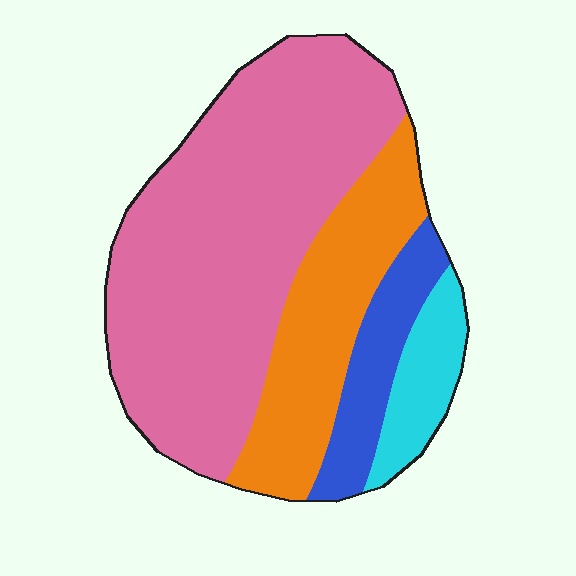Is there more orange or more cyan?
Orange.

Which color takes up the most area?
Pink, at roughly 60%.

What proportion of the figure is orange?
Orange takes up less than a quarter of the figure.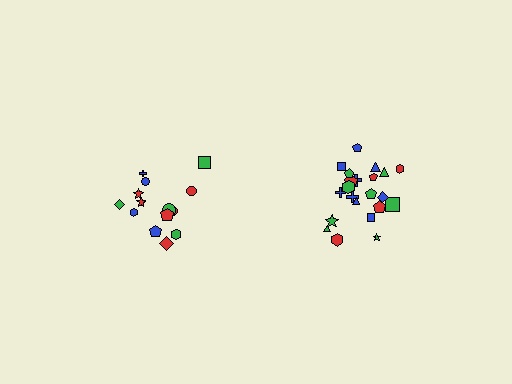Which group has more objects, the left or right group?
The right group.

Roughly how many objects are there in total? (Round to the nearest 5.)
Roughly 35 objects in total.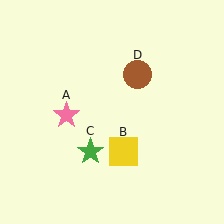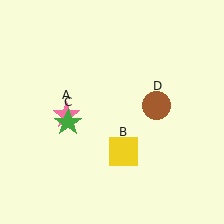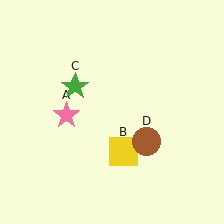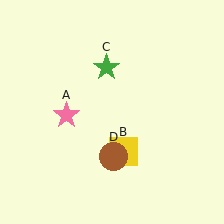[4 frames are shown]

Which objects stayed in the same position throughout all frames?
Pink star (object A) and yellow square (object B) remained stationary.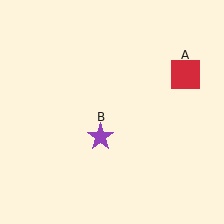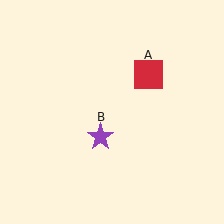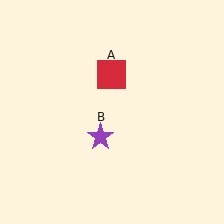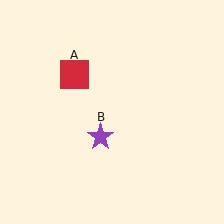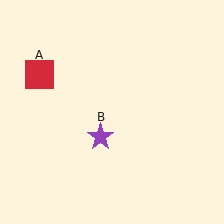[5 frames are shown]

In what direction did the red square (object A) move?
The red square (object A) moved left.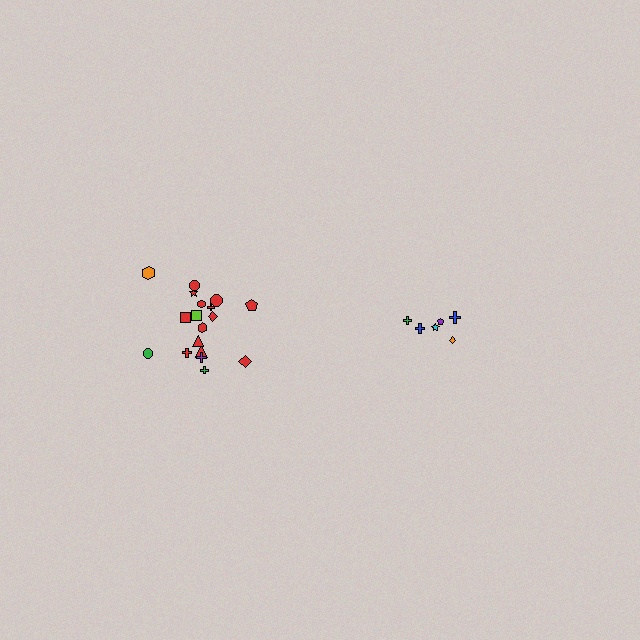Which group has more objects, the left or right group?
The left group.